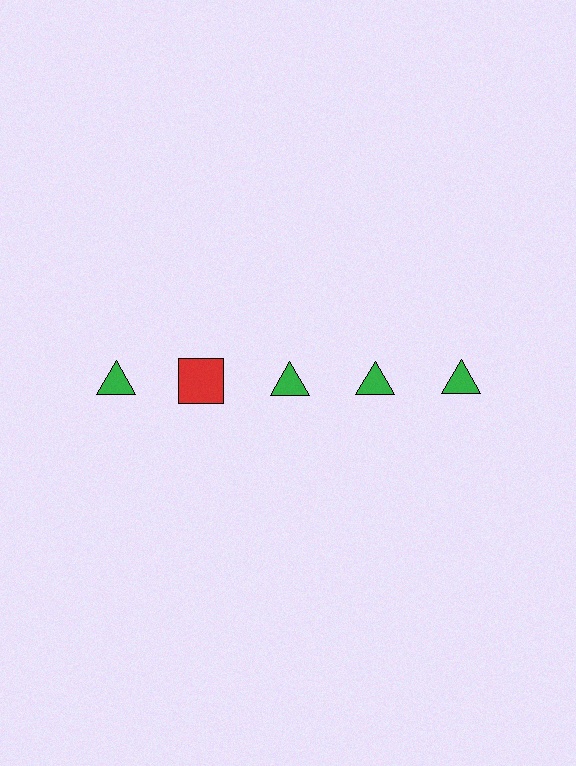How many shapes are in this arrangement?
There are 5 shapes arranged in a grid pattern.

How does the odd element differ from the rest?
It differs in both color (red instead of green) and shape (square instead of triangle).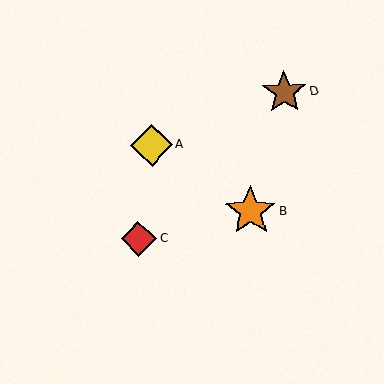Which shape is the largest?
The orange star (labeled B) is the largest.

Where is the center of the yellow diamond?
The center of the yellow diamond is at (152, 145).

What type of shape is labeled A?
Shape A is a yellow diamond.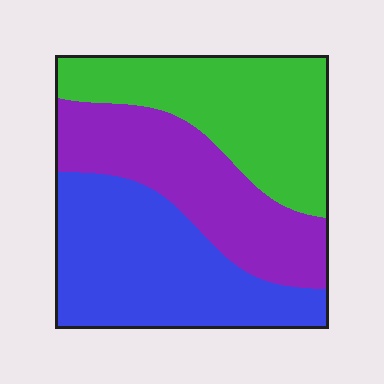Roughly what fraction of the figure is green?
Green takes up about one third (1/3) of the figure.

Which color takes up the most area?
Blue, at roughly 35%.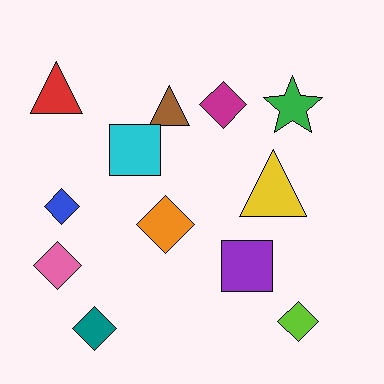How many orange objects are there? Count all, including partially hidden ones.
There is 1 orange object.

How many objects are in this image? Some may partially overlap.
There are 12 objects.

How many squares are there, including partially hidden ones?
There are 2 squares.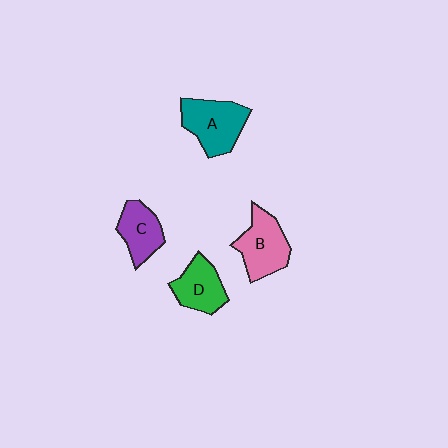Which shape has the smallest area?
Shape C (purple).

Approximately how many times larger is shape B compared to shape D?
Approximately 1.2 times.